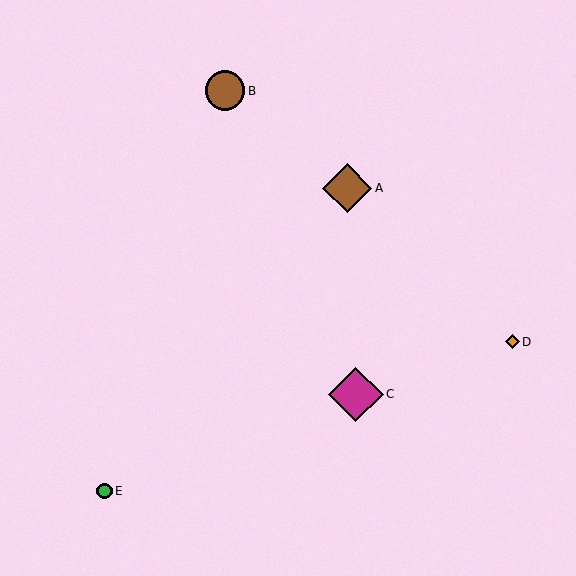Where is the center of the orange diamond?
The center of the orange diamond is at (513, 342).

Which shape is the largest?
The magenta diamond (labeled C) is the largest.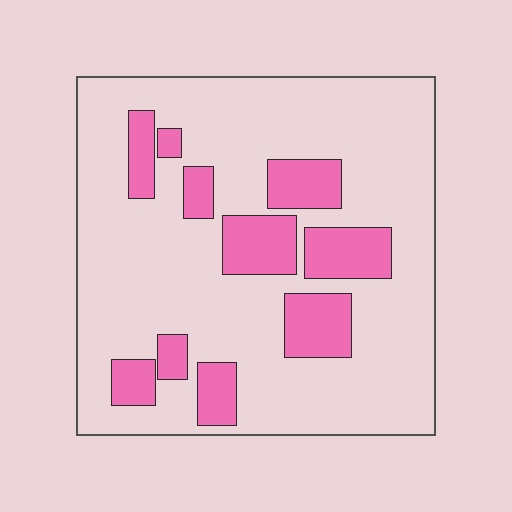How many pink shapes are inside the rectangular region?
10.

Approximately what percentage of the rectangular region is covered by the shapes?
Approximately 20%.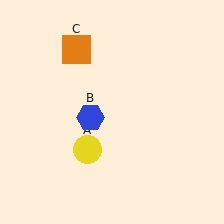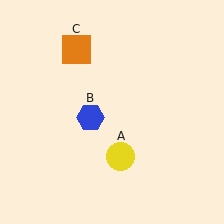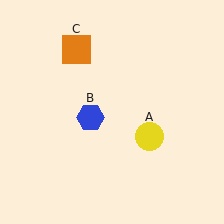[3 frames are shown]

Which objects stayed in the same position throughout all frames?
Blue hexagon (object B) and orange square (object C) remained stationary.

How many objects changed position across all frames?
1 object changed position: yellow circle (object A).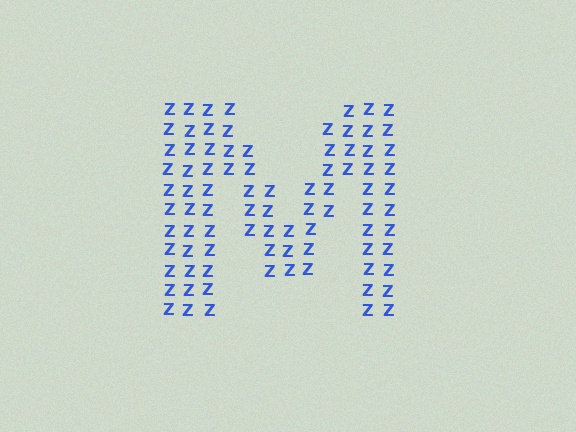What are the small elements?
The small elements are letter Z's.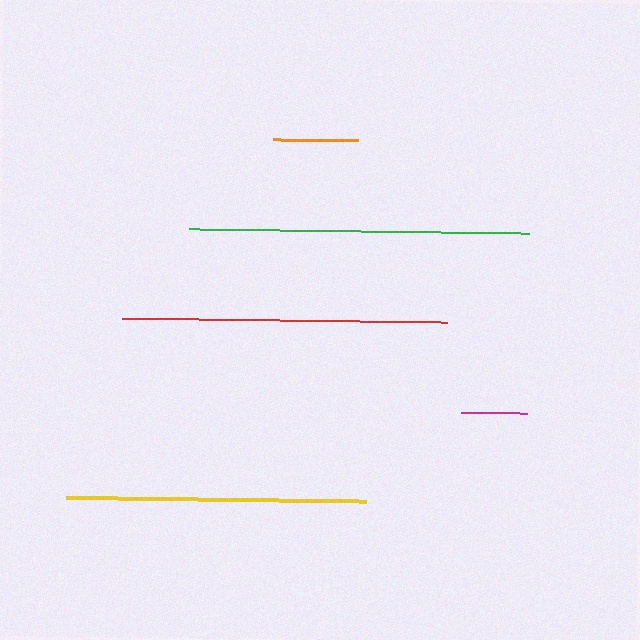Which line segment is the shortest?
The magenta line is the shortest at approximately 66 pixels.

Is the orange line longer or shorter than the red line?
The red line is longer than the orange line.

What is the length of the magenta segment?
The magenta segment is approximately 66 pixels long.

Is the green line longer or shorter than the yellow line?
The green line is longer than the yellow line.